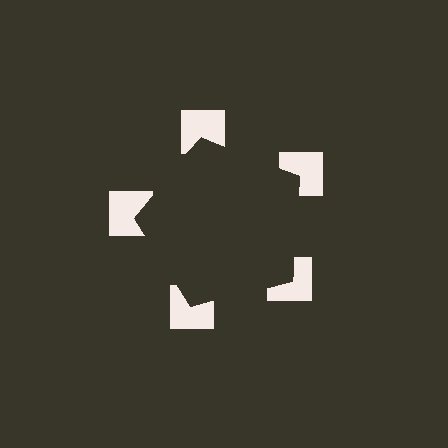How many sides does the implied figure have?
5 sides.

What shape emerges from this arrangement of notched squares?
An illusory pentagon — its edges are inferred from the aligned wedge cuts in the notched squares, not physically drawn.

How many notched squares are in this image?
There are 5 — one at each vertex of the illusory pentagon.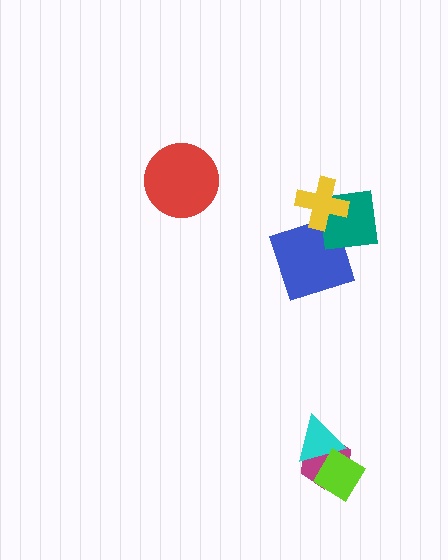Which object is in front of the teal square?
The yellow cross is in front of the teal square.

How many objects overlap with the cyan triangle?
2 objects overlap with the cyan triangle.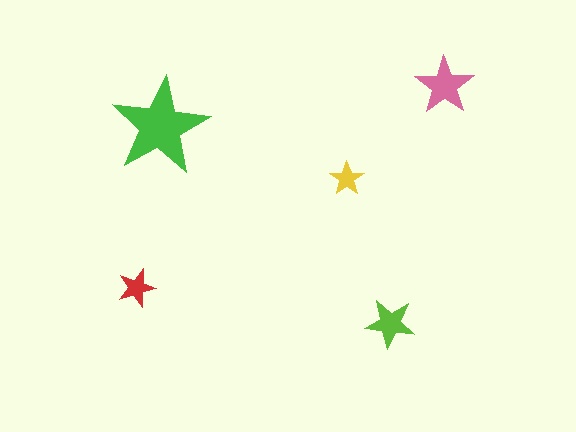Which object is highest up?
The pink star is topmost.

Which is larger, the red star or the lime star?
The lime one.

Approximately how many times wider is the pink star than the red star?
About 1.5 times wider.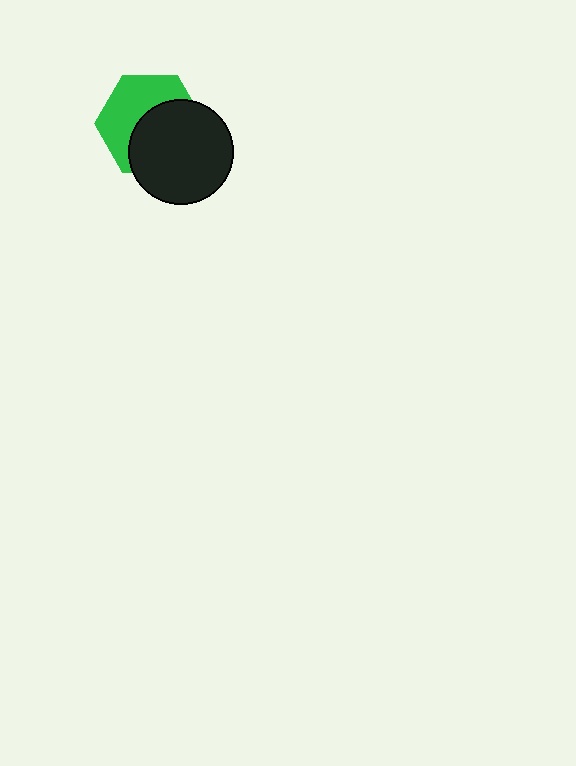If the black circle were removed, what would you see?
You would see the complete green hexagon.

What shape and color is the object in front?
The object in front is a black circle.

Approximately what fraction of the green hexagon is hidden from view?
Roughly 52% of the green hexagon is hidden behind the black circle.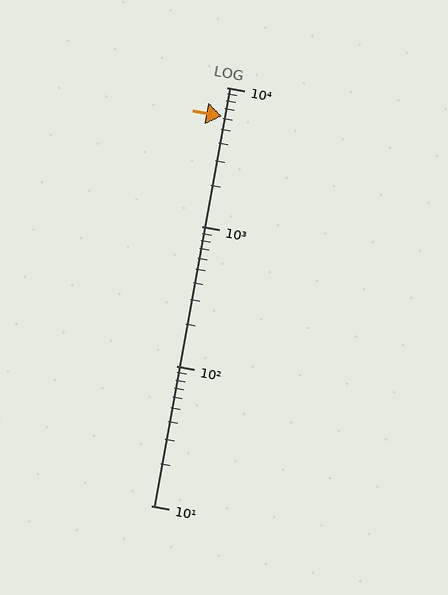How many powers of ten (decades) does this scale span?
The scale spans 3 decades, from 10 to 10000.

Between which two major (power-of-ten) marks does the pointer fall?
The pointer is between 1000 and 10000.